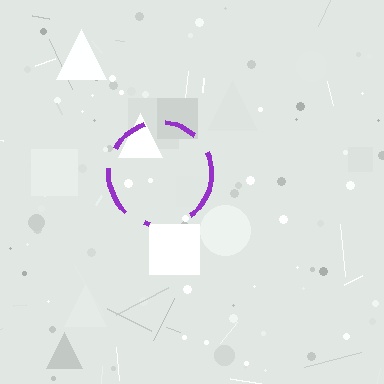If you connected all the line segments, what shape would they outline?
They would outline a circle.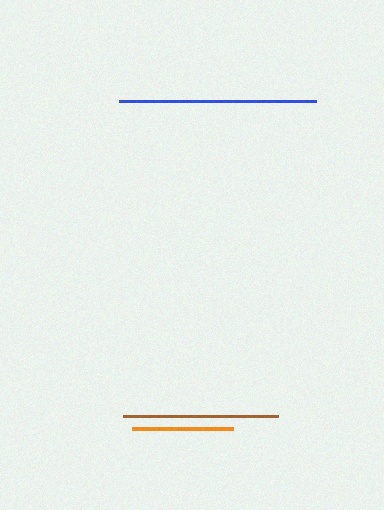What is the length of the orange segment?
The orange segment is approximately 102 pixels long.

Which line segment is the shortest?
The orange line is the shortest at approximately 102 pixels.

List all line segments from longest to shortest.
From longest to shortest: blue, brown, orange.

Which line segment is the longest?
The blue line is the longest at approximately 198 pixels.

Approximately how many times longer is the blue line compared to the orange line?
The blue line is approximately 1.9 times the length of the orange line.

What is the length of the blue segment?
The blue segment is approximately 198 pixels long.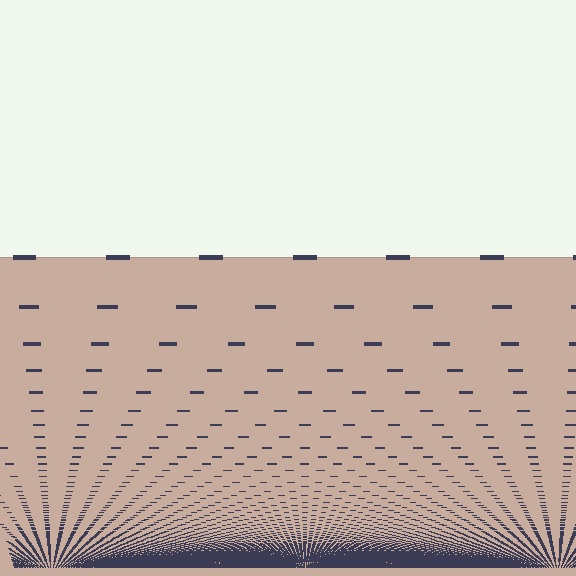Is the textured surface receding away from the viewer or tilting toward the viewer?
The surface appears to tilt toward the viewer. Texture elements get larger and sparser toward the top.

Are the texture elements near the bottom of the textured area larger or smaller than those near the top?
Smaller. The gradient is inverted — elements near the bottom are smaller and denser.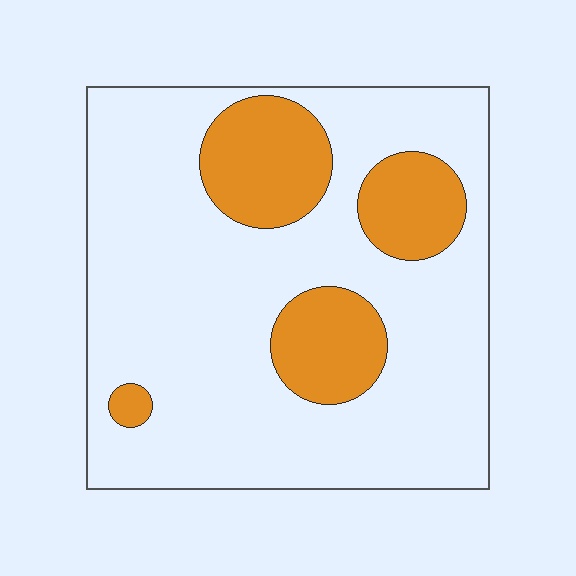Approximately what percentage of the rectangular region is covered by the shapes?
Approximately 20%.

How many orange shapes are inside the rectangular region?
4.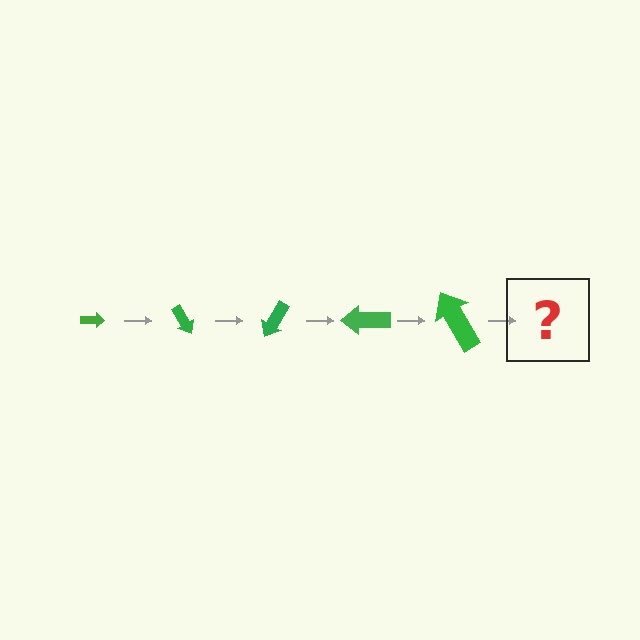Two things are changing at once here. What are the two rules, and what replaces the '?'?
The two rules are that the arrow grows larger each step and it rotates 60 degrees each step. The '?' should be an arrow, larger than the previous one and rotated 300 degrees from the start.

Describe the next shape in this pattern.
It should be an arrow, larger than the previous one and rotated 300 degrees from the start.